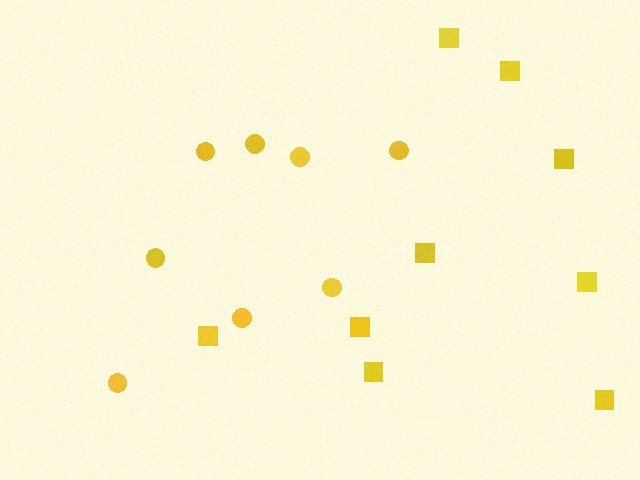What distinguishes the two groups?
There are 2 groups: one group of squares (9) and one group of circles (8).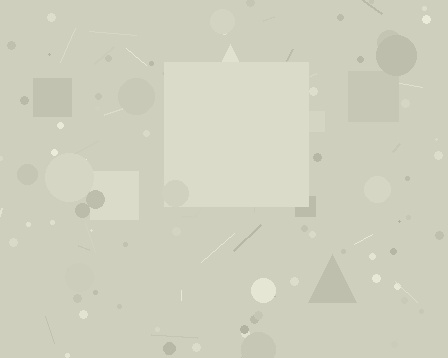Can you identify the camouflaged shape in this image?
The camouflaged shape is a square.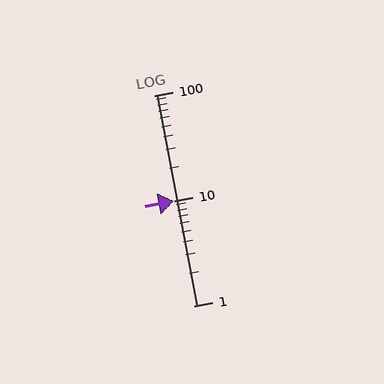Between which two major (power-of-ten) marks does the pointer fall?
The pointer is between 10 and 100.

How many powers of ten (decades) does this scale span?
The scale spans 2 decades, from 1 to 100.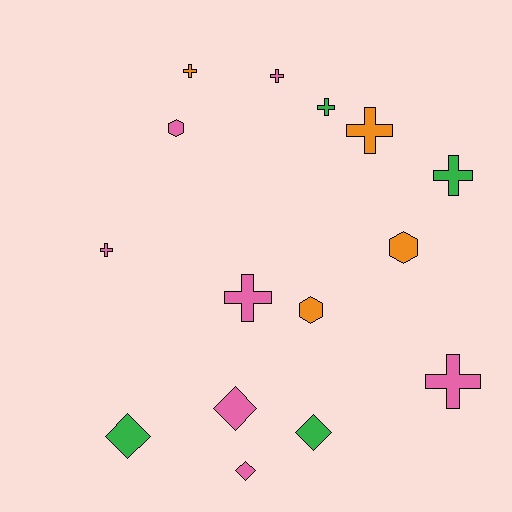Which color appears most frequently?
Pink, with 7 objects.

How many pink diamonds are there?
There are 2 pink diamonds.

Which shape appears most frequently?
Cross, with 8 objects.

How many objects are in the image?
There are 15 objects.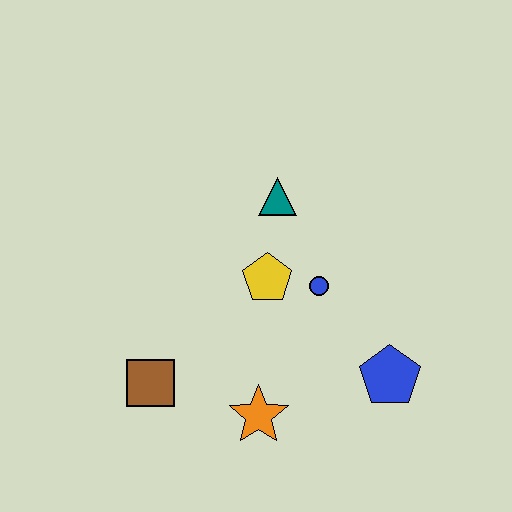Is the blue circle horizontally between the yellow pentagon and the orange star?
No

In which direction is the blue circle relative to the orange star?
The blue circle is above the orange star.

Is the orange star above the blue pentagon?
No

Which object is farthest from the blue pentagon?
The brown square is farthest from the blue pentagon.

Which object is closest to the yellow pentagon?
The blue circle is closest to the yellow pentagon.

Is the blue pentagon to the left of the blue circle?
No